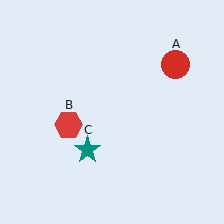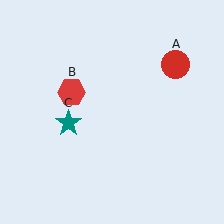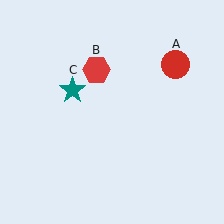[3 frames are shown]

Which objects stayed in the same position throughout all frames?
Red circle (object A) remained stationary.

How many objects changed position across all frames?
2 objects changed position: red hexagon (object B), teal star (object C).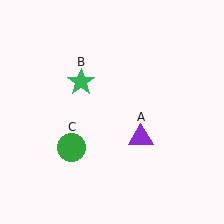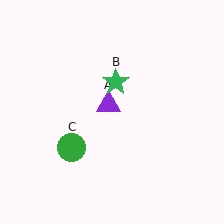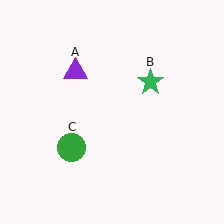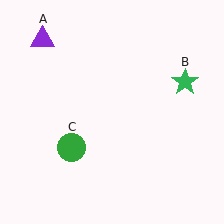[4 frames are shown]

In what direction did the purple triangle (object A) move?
The purple triangle (object A) moved up and to the left.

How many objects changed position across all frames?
2 objects changed position: purple triangle (object A), green star (object B).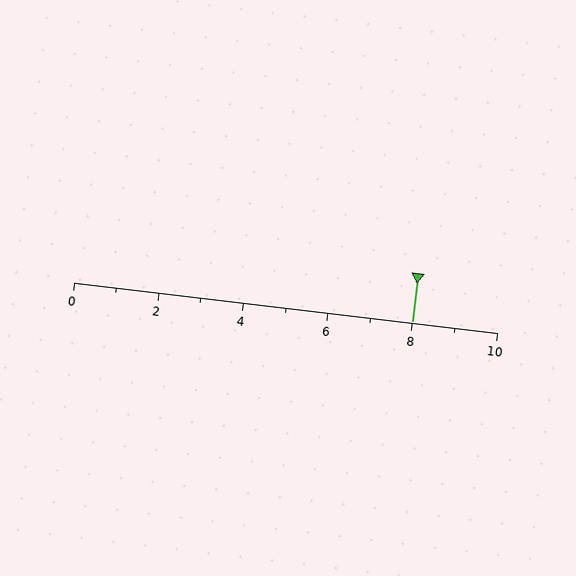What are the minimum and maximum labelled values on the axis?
The axis runs from 0 to 10.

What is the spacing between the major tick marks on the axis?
The major ticks are spaced 2 apart.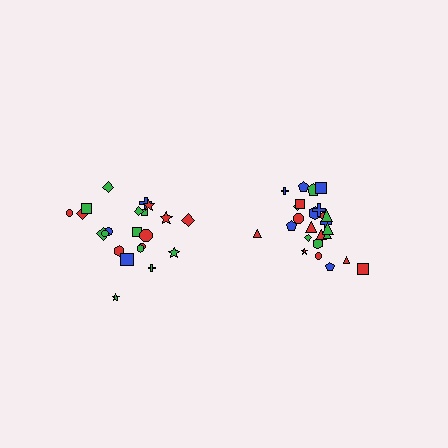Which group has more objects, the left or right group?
The right group.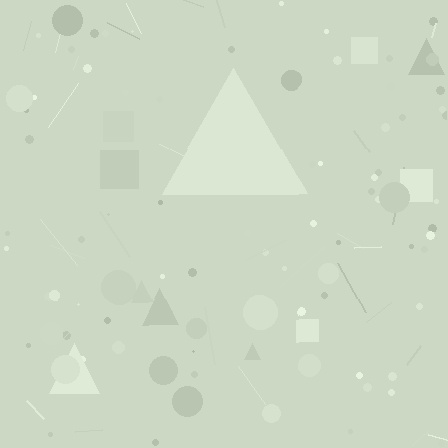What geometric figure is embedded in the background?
A triangle is embedded in the background.